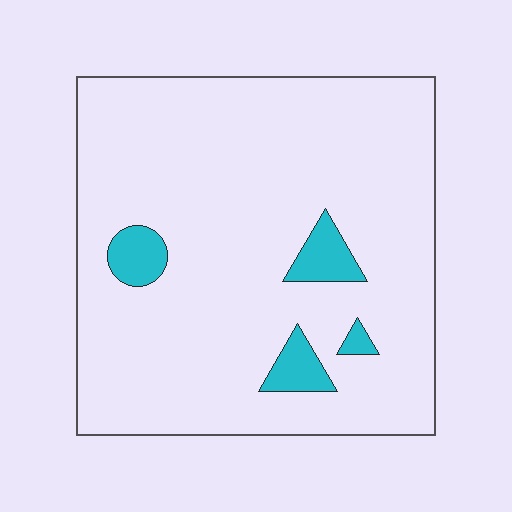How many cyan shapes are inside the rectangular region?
4.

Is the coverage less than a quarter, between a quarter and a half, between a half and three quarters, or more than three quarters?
Less than a quarter.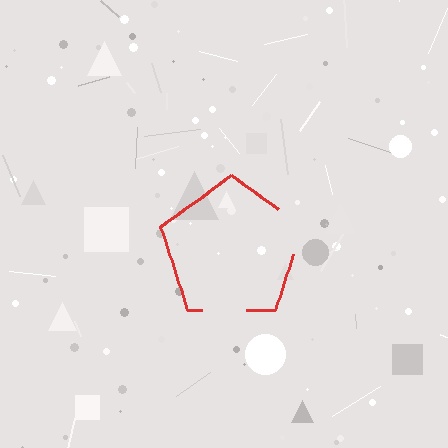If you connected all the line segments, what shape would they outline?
They would outline a pentagon.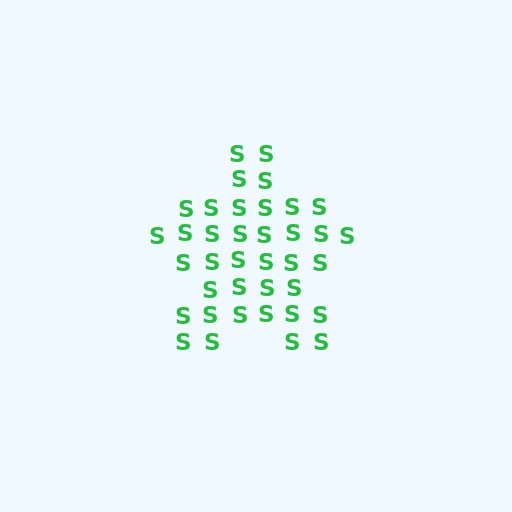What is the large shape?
The large shape is a star.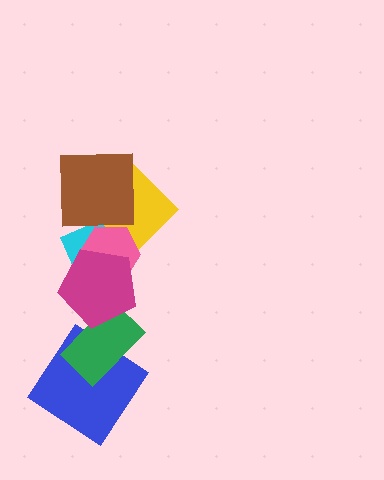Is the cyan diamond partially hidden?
Yes, it is partially covered by another shape.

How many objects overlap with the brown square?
2 objects overlap with the brown square.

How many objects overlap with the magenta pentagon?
3 objects overlap with the magenta pentagon.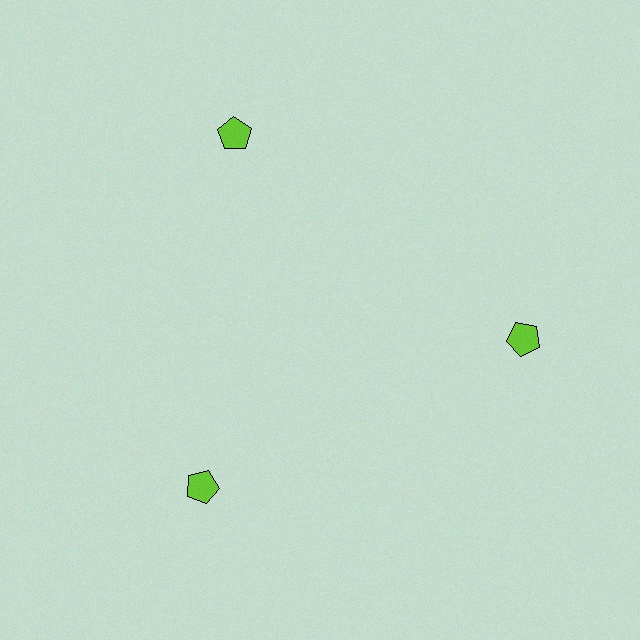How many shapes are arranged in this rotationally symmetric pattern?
There are 3 shapes, arranged in 3 groups of 1.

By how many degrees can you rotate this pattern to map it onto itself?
The pattern maps onto itself every 120 degrees of rotation.